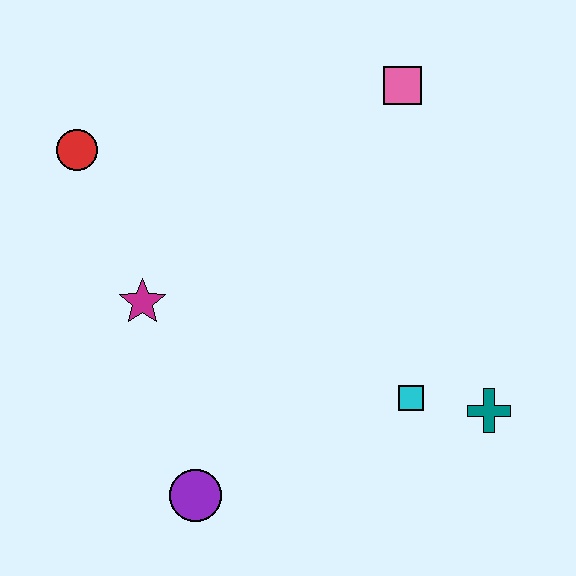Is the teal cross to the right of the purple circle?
Yes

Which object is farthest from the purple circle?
The pink square is farthest from the purple circle.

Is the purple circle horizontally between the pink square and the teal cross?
No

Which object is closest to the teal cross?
The cyan square is closest to the teal cross.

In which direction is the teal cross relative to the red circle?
The teal cross is to the right of the red circle.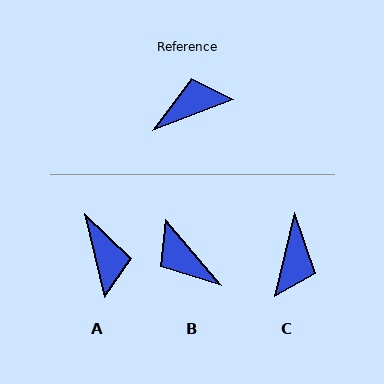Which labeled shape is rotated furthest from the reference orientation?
C, about 125 degrees away.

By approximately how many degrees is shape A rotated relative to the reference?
Approximately 98 degrees clockwise.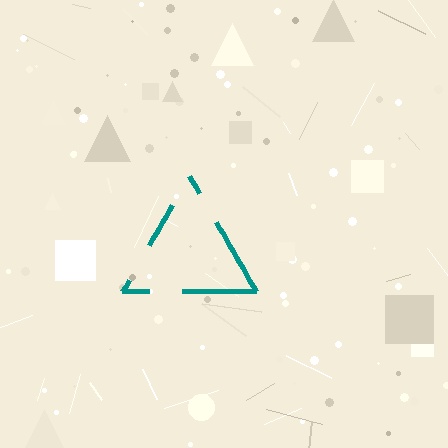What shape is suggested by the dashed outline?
The dashed outline suggests a triangle.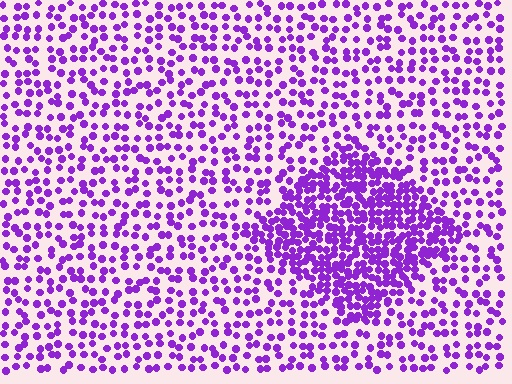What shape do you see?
I see a diamond.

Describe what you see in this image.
The image contains small purple elements arranged at two different densities. A diamond-shaped region is visible where the elements are more densely packed than the surrounding area.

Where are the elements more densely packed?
The elements are more densely packed inside the diamond boundary.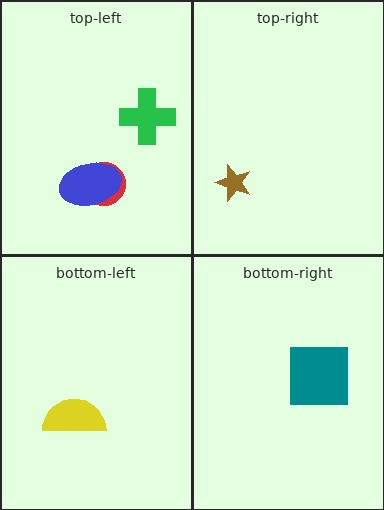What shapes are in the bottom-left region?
The yellow semicircle.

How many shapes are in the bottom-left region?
1.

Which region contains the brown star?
The top-right region.